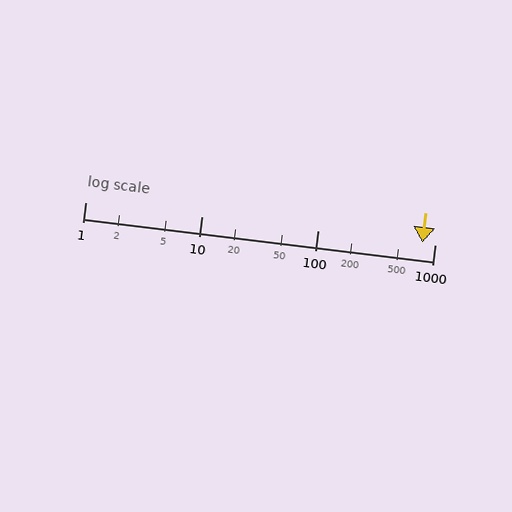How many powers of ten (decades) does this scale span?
The scale spans 3 decades, from 1 to 1000.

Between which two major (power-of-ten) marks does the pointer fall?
The pointer is between 100 and 1000.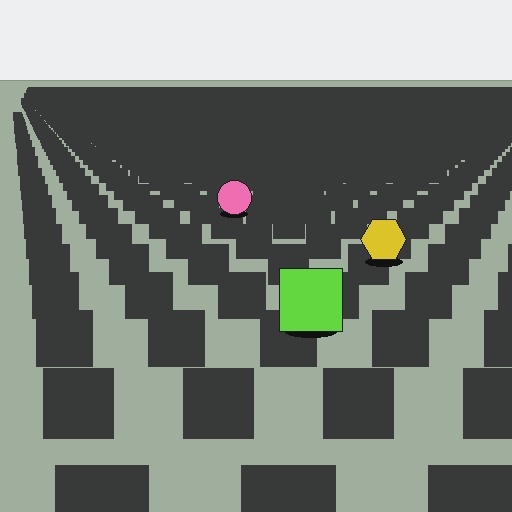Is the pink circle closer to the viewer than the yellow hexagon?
No. The yellow hexagon is closer — you can tell from the texture gradient: the ground texture is coarser near it.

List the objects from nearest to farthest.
From nearest to farthest: the lime square, the yellow hexagon, the pink circle.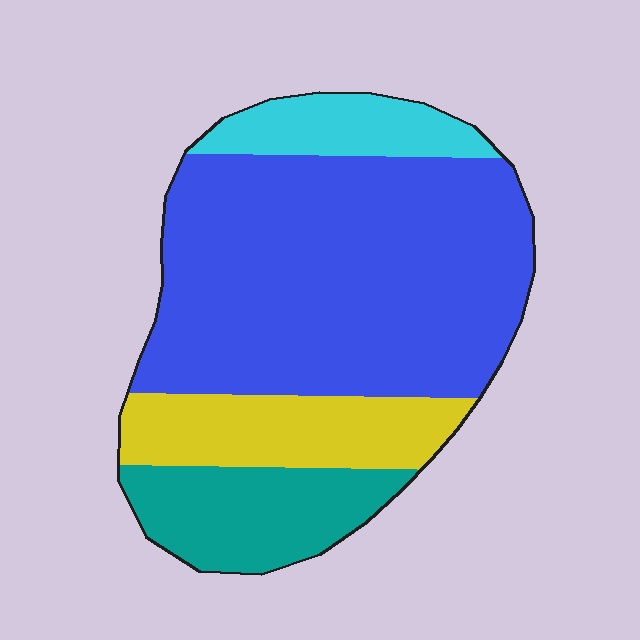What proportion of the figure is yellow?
Yellow covers around 15% of the figure.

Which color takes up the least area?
Cyan, at roughly 10%.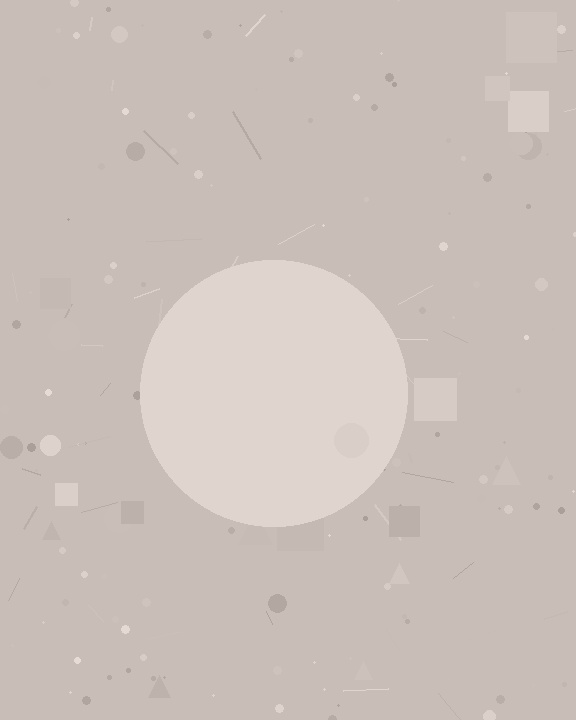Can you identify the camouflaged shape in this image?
The camouflaged shape is a circle.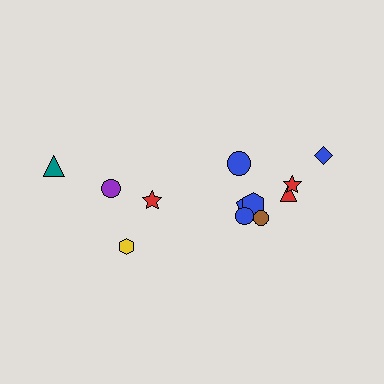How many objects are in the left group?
There are 4 objects.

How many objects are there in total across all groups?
There are 12 objects.